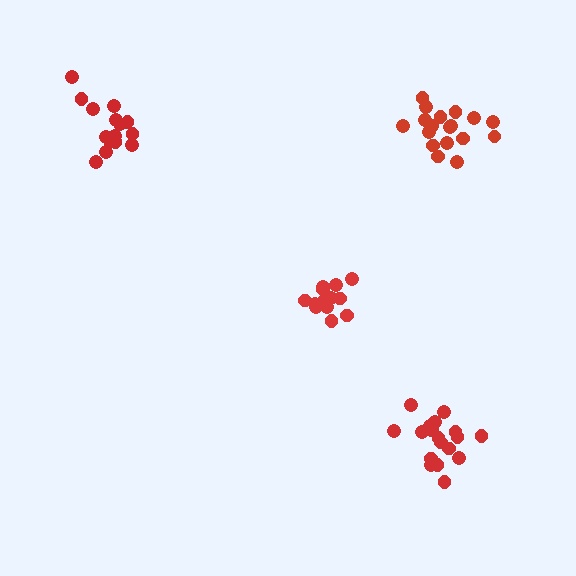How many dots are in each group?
Group 1: 15 dots, Group 2: 18 dots, Group 3: 13 dots, Group 4: 18 dots (64 total).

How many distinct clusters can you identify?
There are 4 distinct clusters.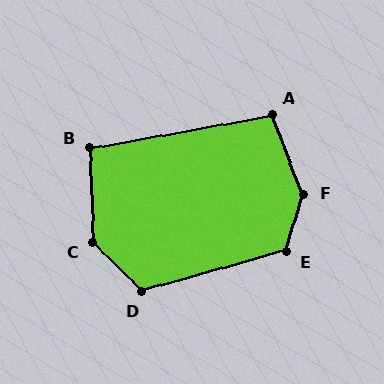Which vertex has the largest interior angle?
F, at approximately 142 degrees.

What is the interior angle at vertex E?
Approximately 122 degrees (obtuse).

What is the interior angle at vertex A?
Approximately 101 degrees (obtuse).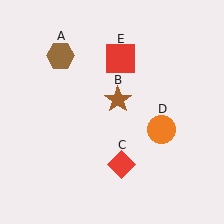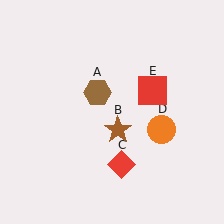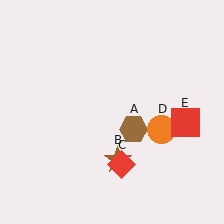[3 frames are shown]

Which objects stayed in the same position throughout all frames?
Red diamond (object C) and orange circle (object D) remained stationary.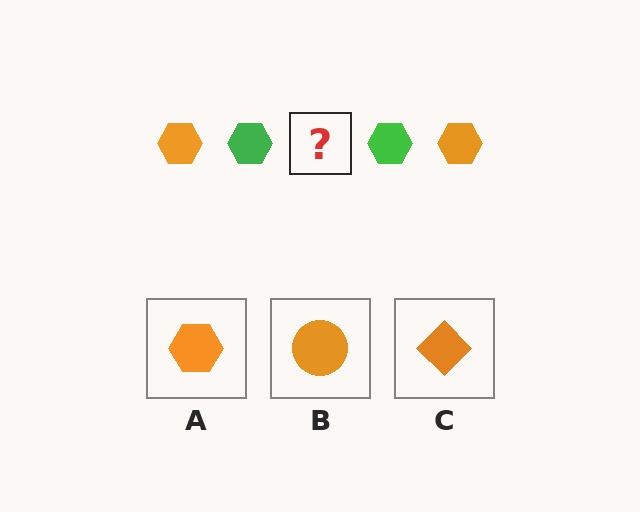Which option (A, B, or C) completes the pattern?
A.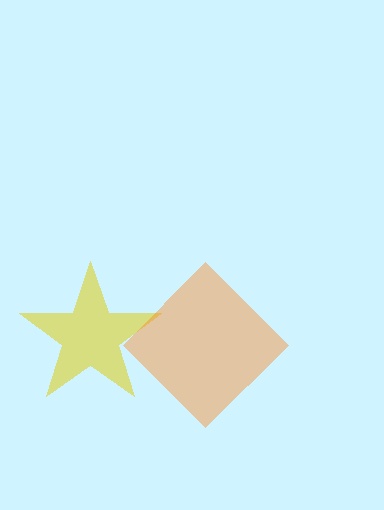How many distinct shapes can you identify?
There are 2 distinct shapes: a yellow star, an orange diamond.